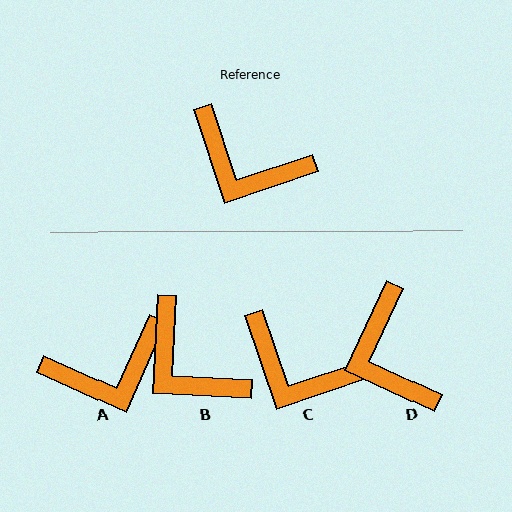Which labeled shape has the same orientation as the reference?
C.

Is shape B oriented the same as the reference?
No, it is off by about 21 degrees.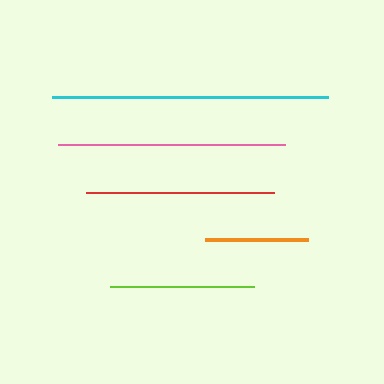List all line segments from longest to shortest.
From longest to shortest: cyan, pink, red, lime, orange.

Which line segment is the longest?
The cyan line is the longest at approximately 276 pixels.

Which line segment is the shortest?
The orange line is the shortest at approximately 102 pixels.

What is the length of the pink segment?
The pink segment is approximately 227 pixels long.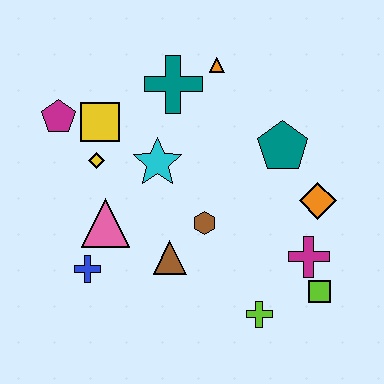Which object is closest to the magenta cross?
The lime square is closest to the magenta cross.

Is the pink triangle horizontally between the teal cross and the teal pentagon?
No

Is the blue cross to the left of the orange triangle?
Yes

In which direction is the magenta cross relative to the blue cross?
The magenta cross is to the right of the blue cross.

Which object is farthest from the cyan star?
The lime square is farthest from the cyan star.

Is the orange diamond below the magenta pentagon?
Yes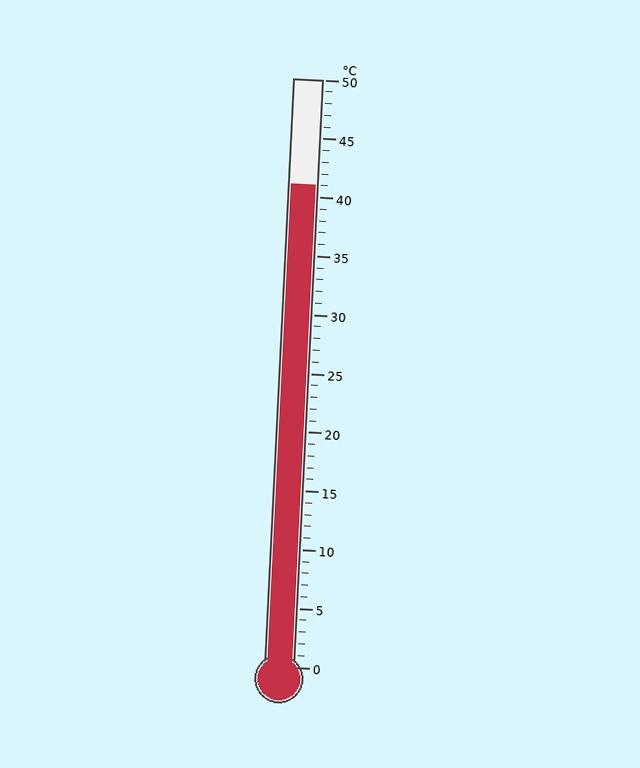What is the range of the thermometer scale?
The thermometer scale ranges from 0°C to 50°C.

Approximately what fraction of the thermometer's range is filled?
The thermometer is filled to approximately 80% of its range.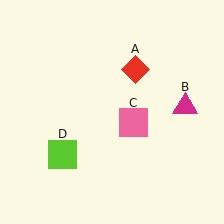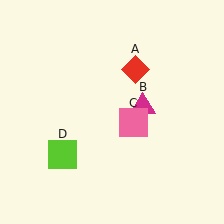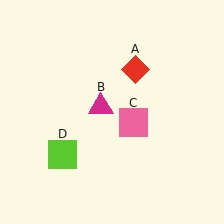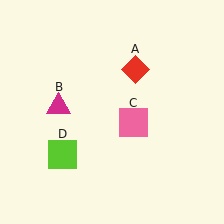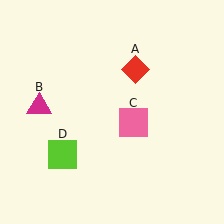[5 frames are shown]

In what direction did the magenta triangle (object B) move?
The magenta triangle (object B) moved left.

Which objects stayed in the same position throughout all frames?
Red diamond (object A) and pink square (object C) and lime square (object D) remained stationary.